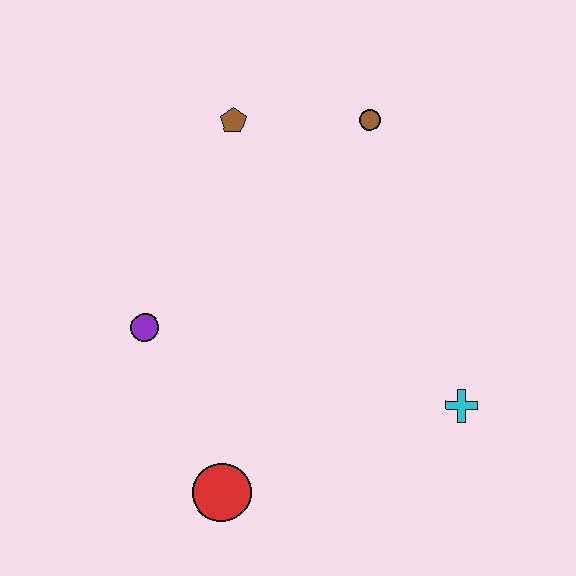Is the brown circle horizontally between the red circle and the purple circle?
No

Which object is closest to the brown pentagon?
The brown circle is closest to the brown pentagon.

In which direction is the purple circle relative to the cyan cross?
The purple circle is to the left of the cyan cross.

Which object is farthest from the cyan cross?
The brown pentagon is farthest from the cyan cross.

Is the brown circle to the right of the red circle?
Yes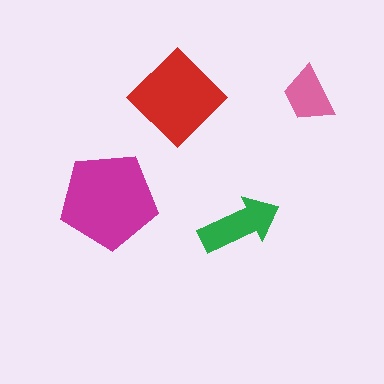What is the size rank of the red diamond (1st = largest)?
2nd.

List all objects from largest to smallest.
The magenta pentagon, the red diamond, the green arrow, the pink trapezoid.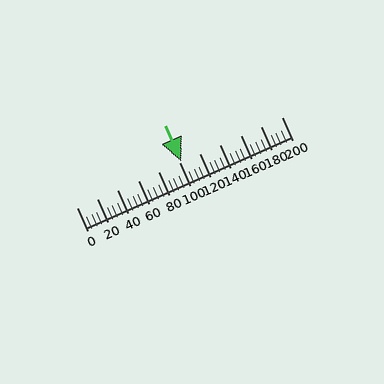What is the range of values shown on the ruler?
The ruler shows values from 0 to 200.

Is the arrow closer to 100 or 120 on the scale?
The arrow is closer to 100.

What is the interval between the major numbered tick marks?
The major tick marks are spaced 20 units apart.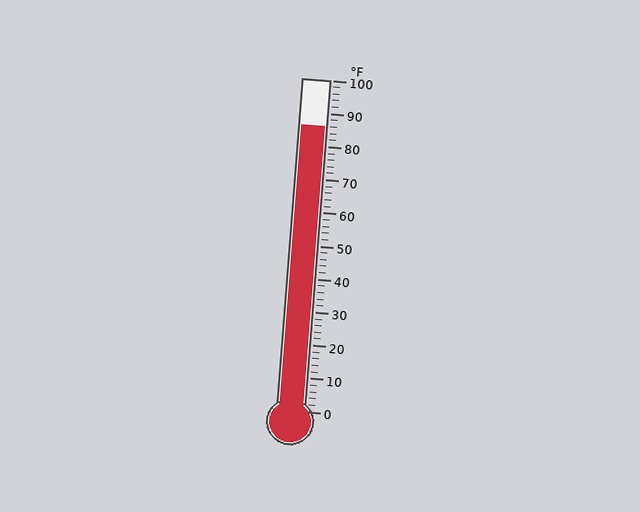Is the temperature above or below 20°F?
The temperature is above 20°F.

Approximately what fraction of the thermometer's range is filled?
The thermometer is filled to approximately 85% of its range.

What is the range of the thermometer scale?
The thermometer scale ranges from 0°F to 100°F.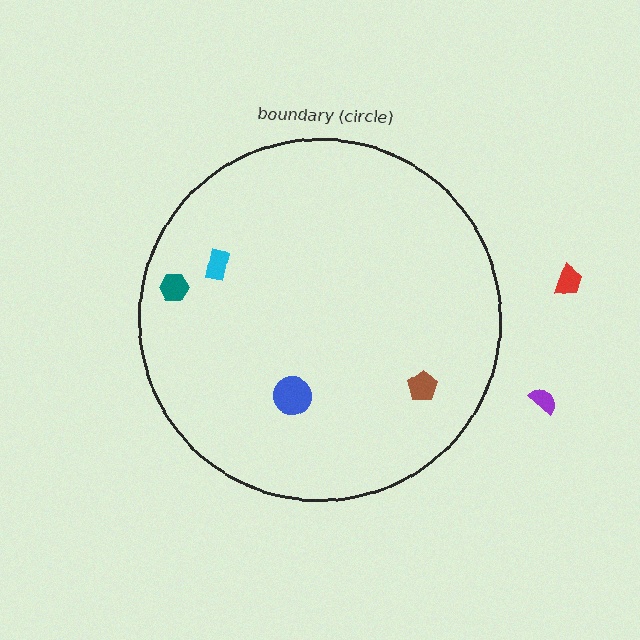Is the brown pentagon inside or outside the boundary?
Inside.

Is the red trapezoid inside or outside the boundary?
Outside.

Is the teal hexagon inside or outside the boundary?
Inside.